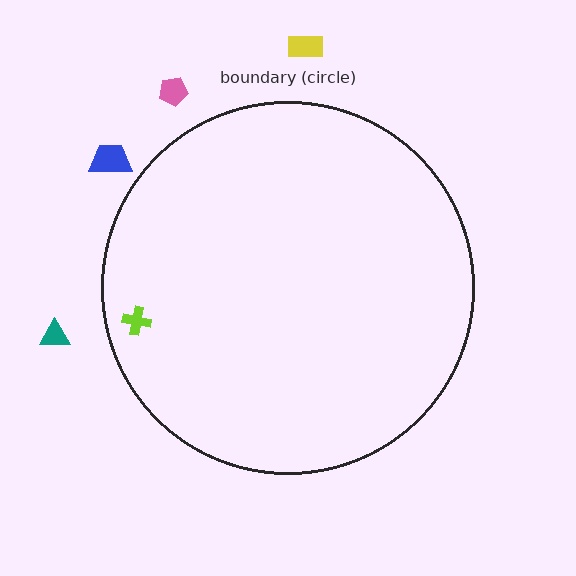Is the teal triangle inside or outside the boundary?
Outside.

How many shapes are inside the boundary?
1 inside, 4 outside.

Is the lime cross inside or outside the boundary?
Inside.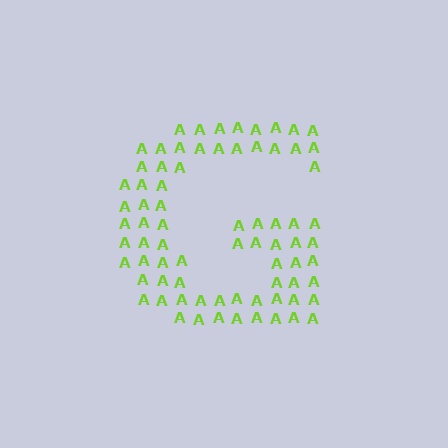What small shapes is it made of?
It is made of small letter A's.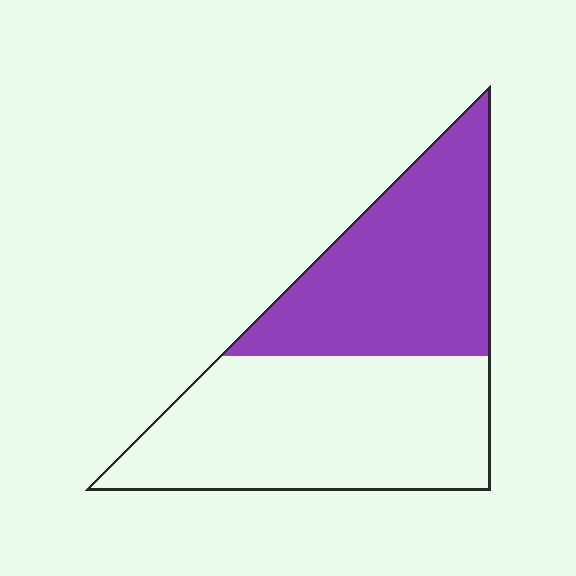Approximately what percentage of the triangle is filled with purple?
Approximately 45%.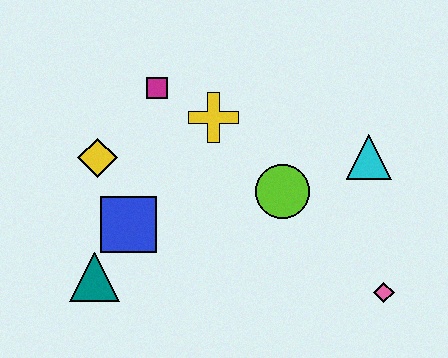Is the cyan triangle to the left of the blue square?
No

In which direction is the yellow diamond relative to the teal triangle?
The yellow diamond is above the teal triangle.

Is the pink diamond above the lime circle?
No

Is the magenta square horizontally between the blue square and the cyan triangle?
Yes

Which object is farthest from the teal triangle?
The cyan triangle is farthest from the teal triangle.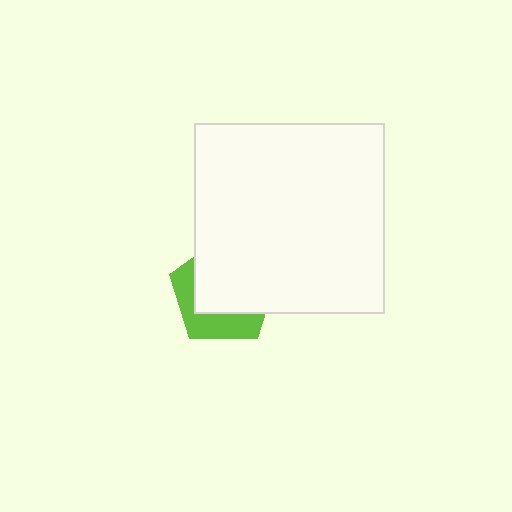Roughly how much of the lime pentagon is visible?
A small part of it is visible (roughly 37%).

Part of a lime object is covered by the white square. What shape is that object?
It is a pentagon.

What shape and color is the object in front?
The object in front is a white square.